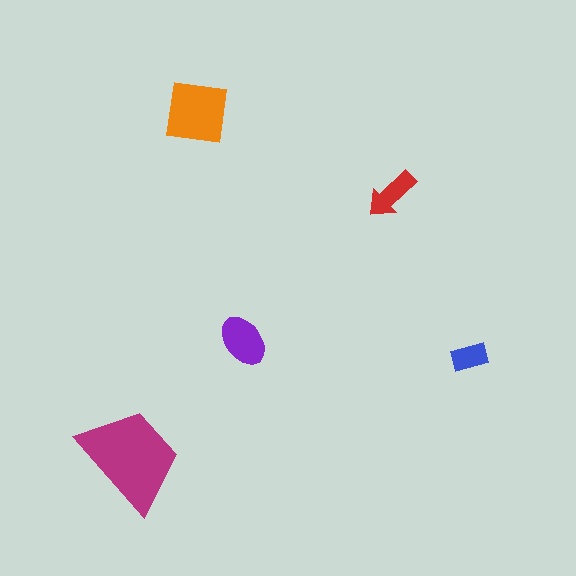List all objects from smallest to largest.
The blue rectangle, the red arrow, the purple ellipse, the orange square, the magenta trapezoid.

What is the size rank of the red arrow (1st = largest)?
4th.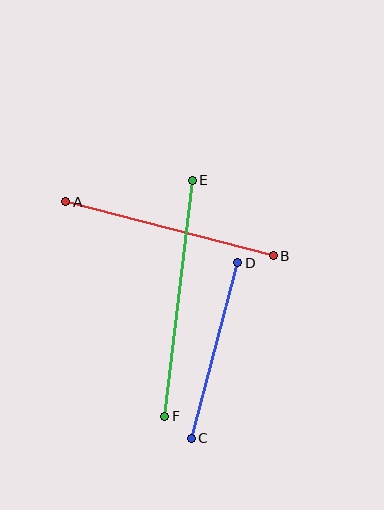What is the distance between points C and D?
The distance is approximately 182 pixels.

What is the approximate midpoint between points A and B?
The midpoint is at approximately (169, 229) pixels.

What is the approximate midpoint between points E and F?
The midpoint is at approximately (178, 298) pixels.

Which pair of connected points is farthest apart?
Points E and F are farthest apart.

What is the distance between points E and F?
The distance is approximately 238 pixels.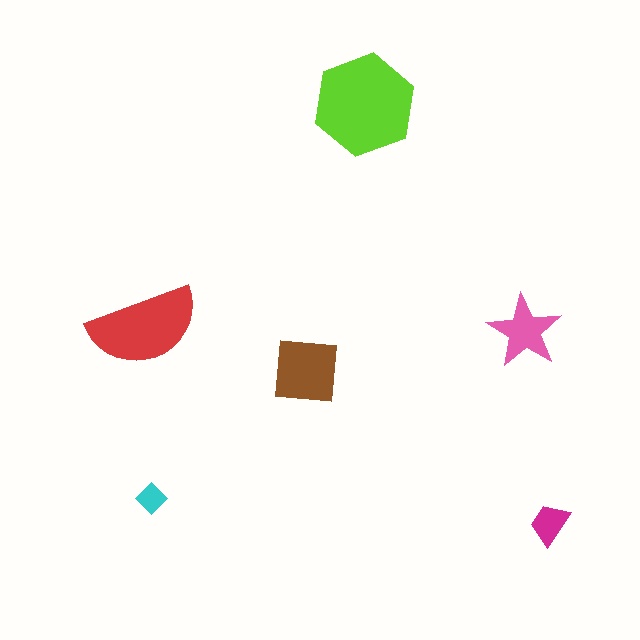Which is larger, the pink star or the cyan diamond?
The pink star.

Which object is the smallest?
The cyan diamond.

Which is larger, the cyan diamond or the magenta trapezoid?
The magenta trapezoid.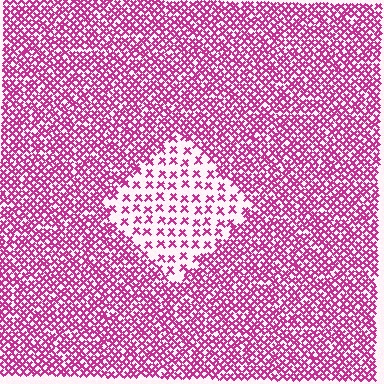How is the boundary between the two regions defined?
The boundary is defined by a change in element density (approximately 2.6x ratio). All elements are the same color, size, and shape.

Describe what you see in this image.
The image contains small magenta elements arranged at two different densities. A diamond-shaped region is visible where the elements are less densely packed than the surrounding area.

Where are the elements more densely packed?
The elements are more densely packed outside the diamond boundary.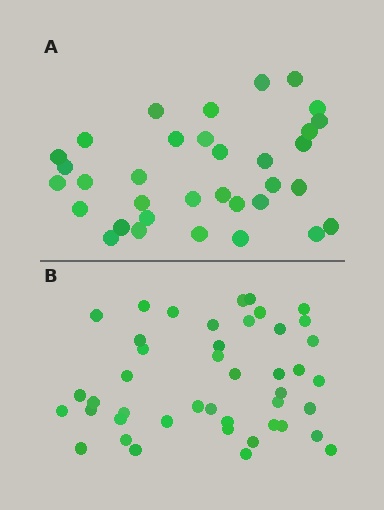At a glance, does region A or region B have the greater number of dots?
Region B (the bottom region) has more dots.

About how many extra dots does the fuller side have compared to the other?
Region B has roughly 10 or so more dots than region A.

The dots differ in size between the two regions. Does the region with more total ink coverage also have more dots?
No. Region A has more total ink coverage because its dots are larger, but region B actually contains more individual dots. Total area can be misleading — the number of items is what matters here.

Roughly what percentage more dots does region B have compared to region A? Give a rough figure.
About 30% more.